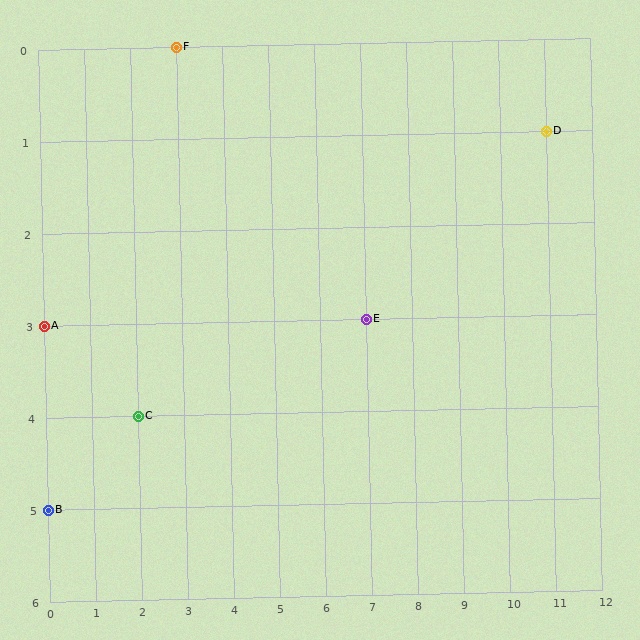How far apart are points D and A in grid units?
Points D and A are 11 columns and 2 rows apart (about 11.2 grid units diagonally).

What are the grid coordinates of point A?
Point A is at grid coordinates (0, 3).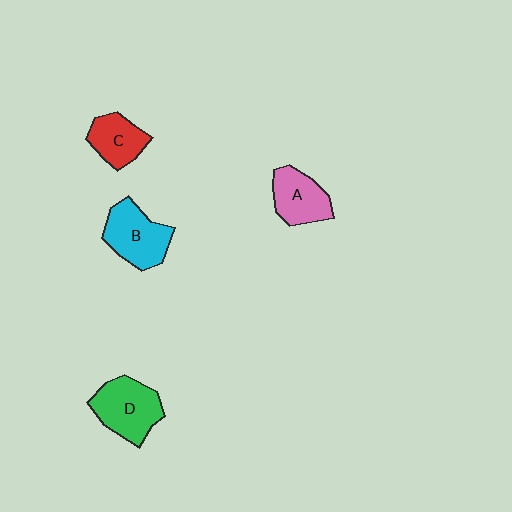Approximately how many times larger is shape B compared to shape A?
Approximately 1.2 times.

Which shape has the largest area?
Shape D (green).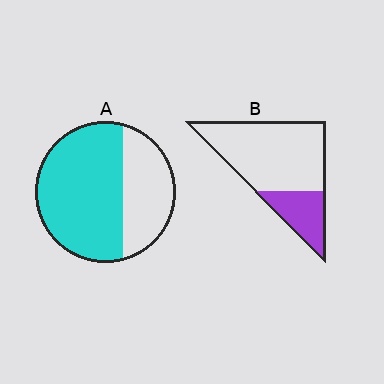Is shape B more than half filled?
No.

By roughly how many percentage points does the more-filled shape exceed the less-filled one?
By roughly 40 percentage points (A over B).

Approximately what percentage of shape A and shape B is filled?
A is approximately 65% and B is approximately 25%.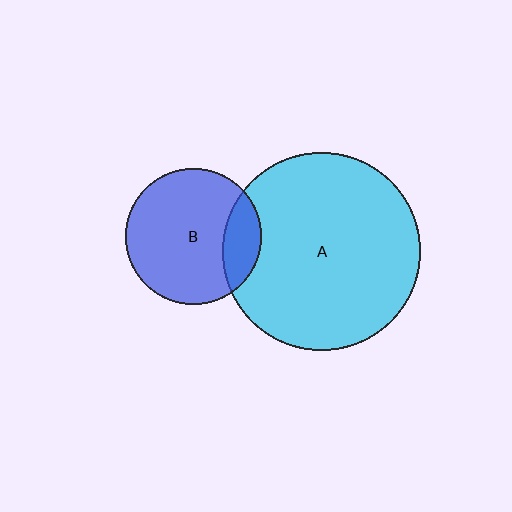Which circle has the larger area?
Circle A (cyan).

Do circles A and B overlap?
Yes.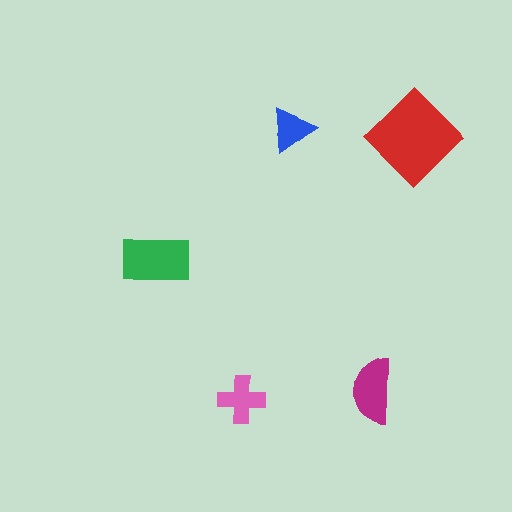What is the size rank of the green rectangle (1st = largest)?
2nd.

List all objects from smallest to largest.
The blue triangle, the pink cross, the magenta semicircle, the green rectangle, the red diamond.